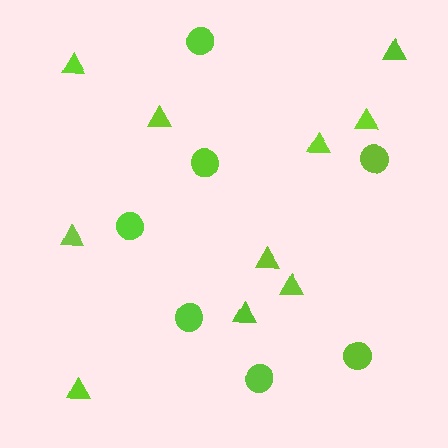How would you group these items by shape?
There are 2 groups: one group of circles (7) and one group of triangles (10).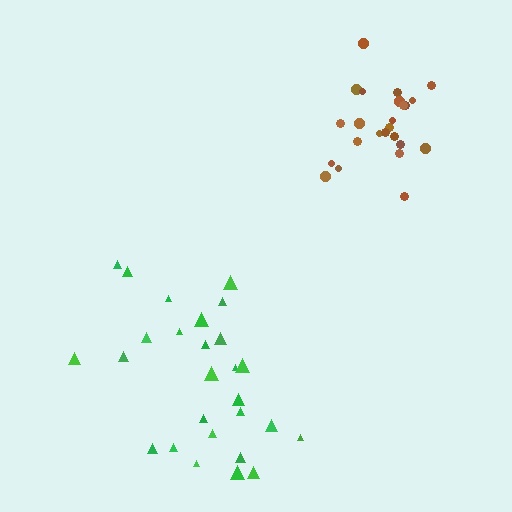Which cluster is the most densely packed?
Brown.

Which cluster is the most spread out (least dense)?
Green.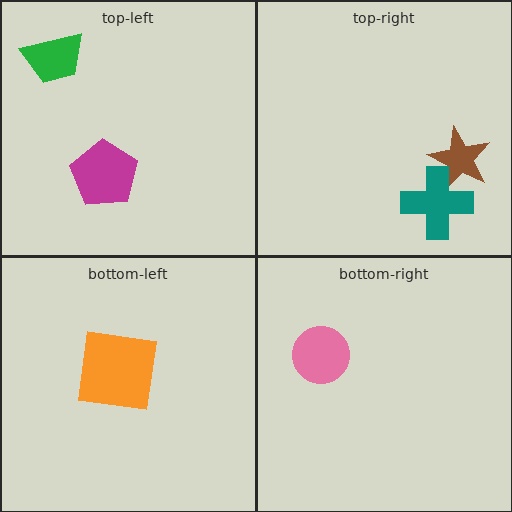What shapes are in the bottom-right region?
The pink circle.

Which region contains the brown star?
The top-right region.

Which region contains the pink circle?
The bottom-right region.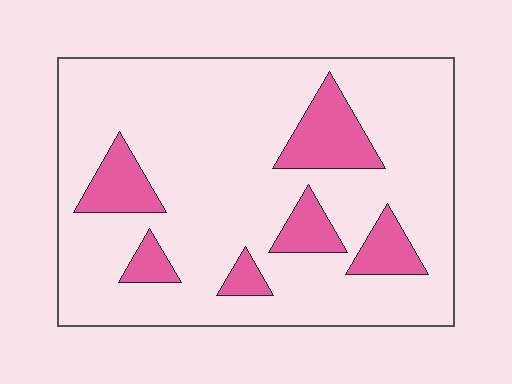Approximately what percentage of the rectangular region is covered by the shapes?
Approximately 15%.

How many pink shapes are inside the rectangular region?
6.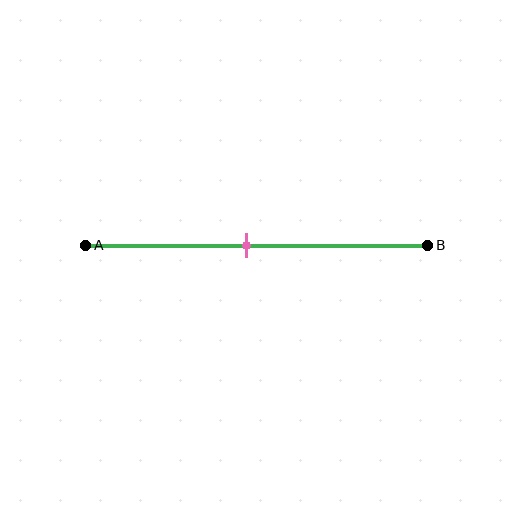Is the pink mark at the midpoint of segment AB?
No, the mark is at about 45% from A, not at the 50% midpoint.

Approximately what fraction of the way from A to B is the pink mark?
The pink mark is approximately 45% of the way from A to B.